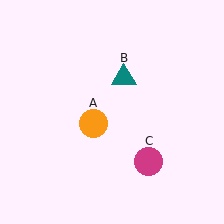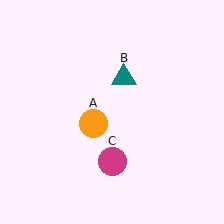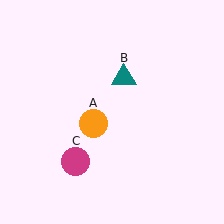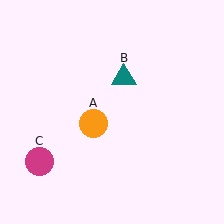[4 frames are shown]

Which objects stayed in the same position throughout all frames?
Orange circle (object A) and teal triangle (object B) remained stationary.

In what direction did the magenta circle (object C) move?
The magenta circle (object C) moved left.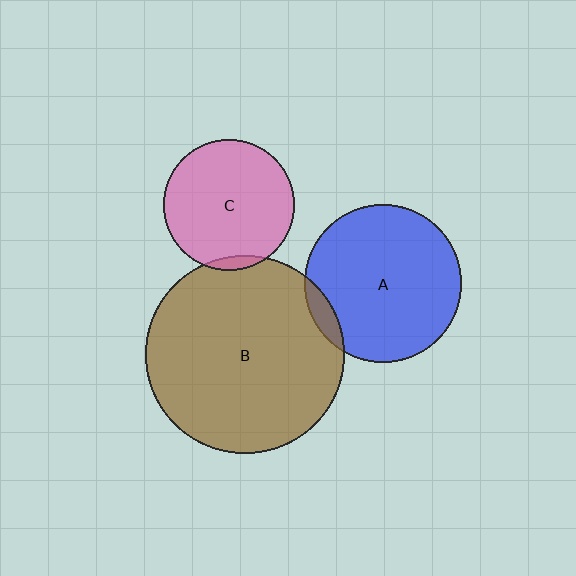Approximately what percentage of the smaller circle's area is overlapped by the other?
Approximately 5%.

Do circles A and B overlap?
Yes.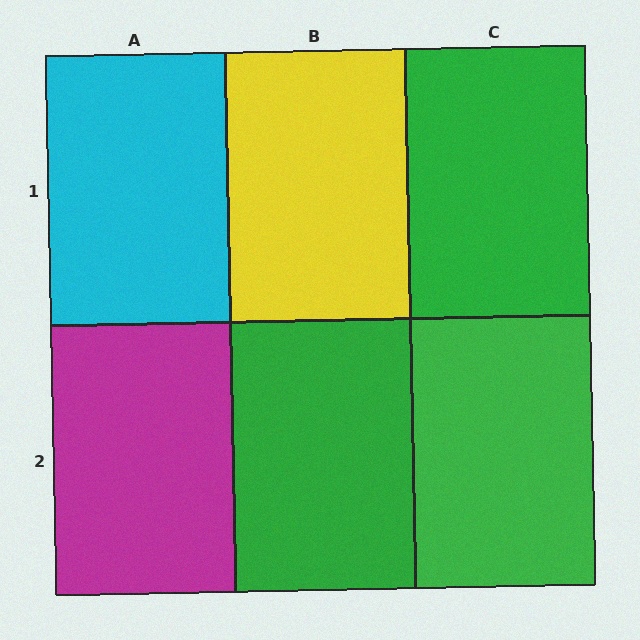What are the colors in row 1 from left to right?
Cyan, yellow, green.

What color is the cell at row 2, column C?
Green.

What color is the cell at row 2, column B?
Green.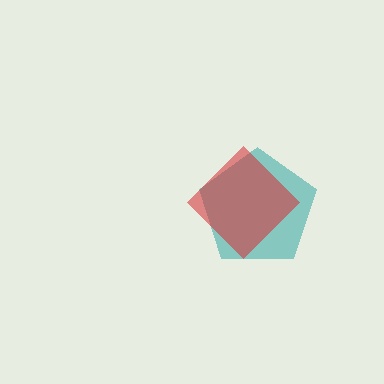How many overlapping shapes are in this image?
There are 2 overlapping shapes in the image.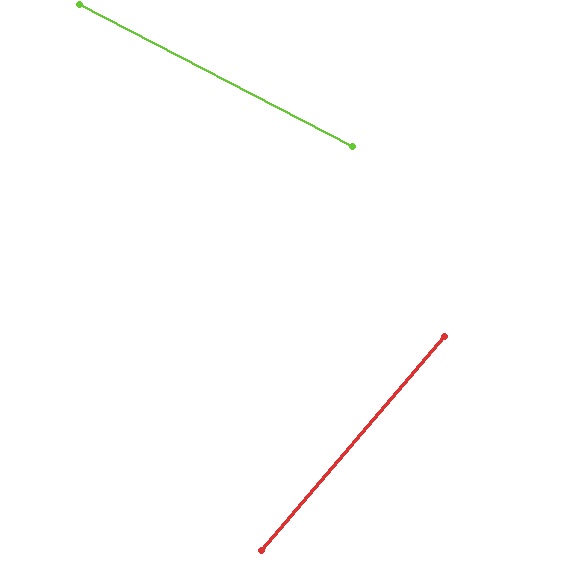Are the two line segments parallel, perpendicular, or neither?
Neither parallel nor perpendicular — they differ by about 77°.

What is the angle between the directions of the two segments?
Approximately 77 degrees.